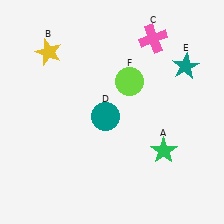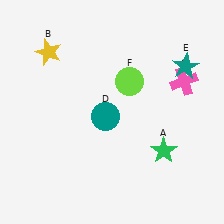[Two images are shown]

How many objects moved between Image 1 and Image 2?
1 object moved between the two images.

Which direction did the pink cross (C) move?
The pink cross (C) moved down.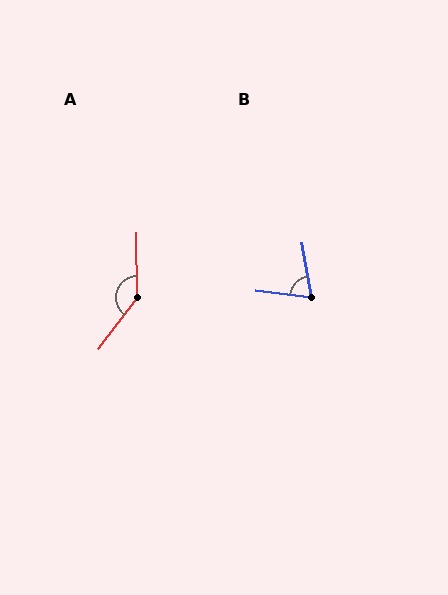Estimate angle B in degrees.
Approximately 73 degrees.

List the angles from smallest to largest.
B (73°), A (142°).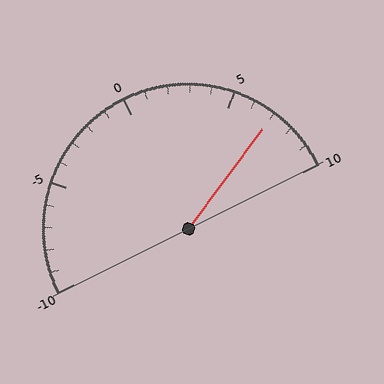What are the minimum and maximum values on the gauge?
The gauge ranges from -10 to 10.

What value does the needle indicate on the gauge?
The needle indicates approximately 7.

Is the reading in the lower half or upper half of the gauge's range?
The reading is in the upper half of the range (-10 to 10).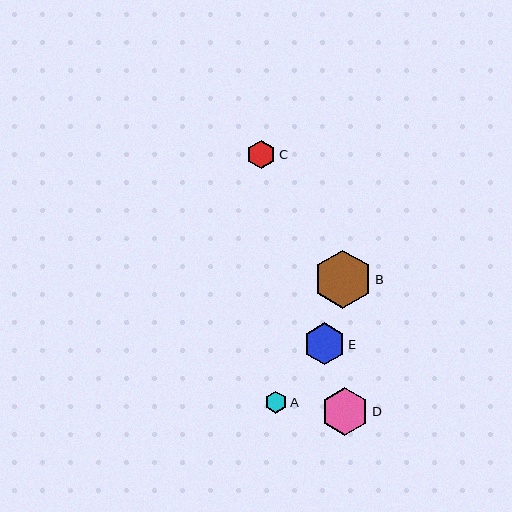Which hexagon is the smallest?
Hexagon A is the smallest with a size of approximately 22 pixels.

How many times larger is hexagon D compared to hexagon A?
Hexagon D is approximately 2.2 times the size of hexagon A.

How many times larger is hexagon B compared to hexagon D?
Hexagon B is approximately 1.2 times the size of hexagon D.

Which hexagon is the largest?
Hexagon B is the largest with a size of approximately 58 pixels.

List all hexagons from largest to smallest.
From largest to smallest: B, D, E, C, A.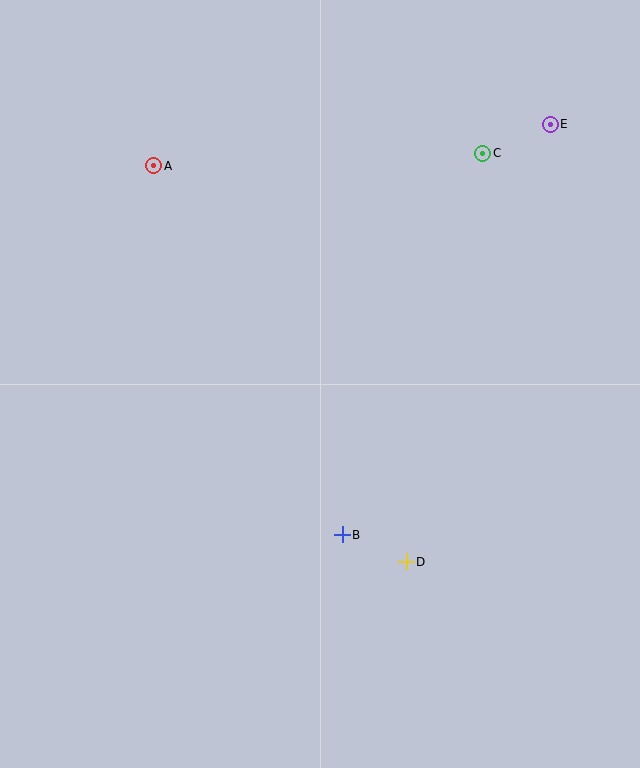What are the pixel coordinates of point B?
Point B is at (342, 535).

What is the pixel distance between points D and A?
The distance between D and A is 469 pixels.